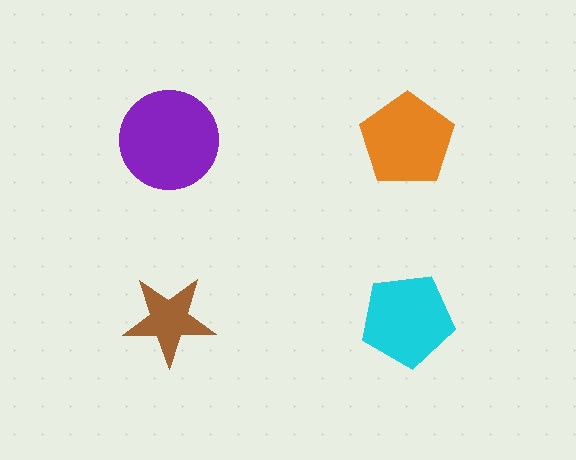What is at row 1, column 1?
A purple circle.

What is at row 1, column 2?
An orange pentagon.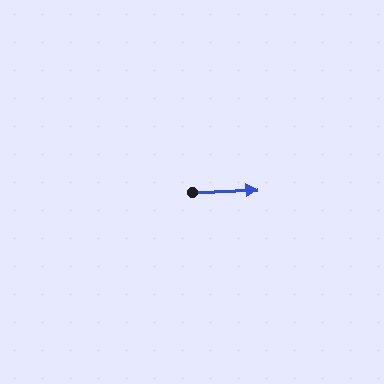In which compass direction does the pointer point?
East.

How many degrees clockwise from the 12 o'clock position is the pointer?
Approximately 88 degrees.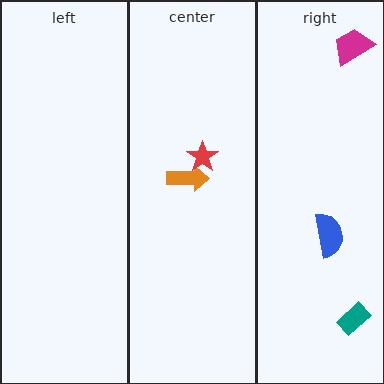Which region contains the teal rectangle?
The right region.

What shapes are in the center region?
The orange arrow, the red star.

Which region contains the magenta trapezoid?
The right region.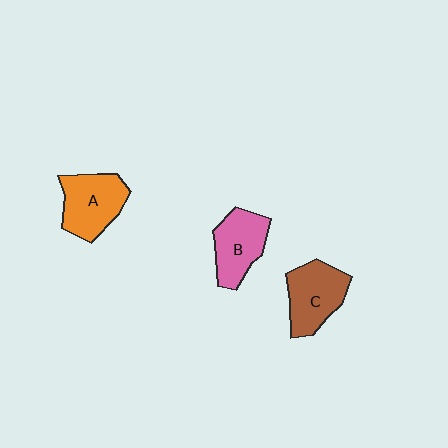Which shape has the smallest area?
Shape B (pink).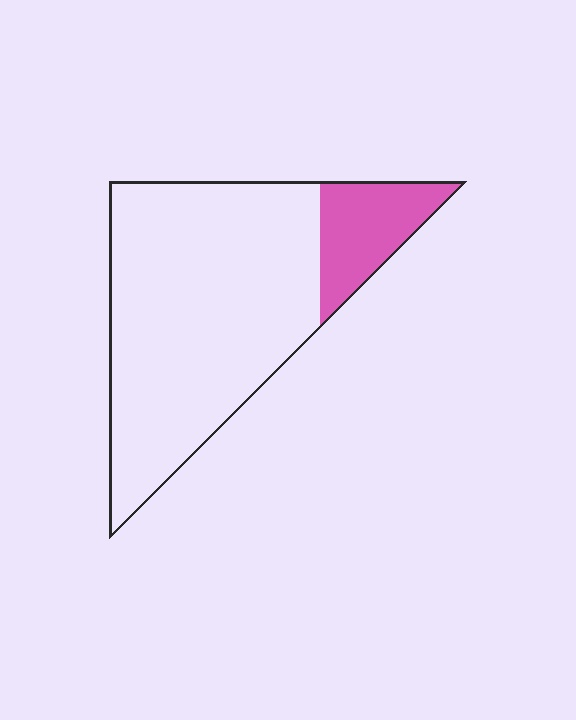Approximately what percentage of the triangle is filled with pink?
Approximately 15%.